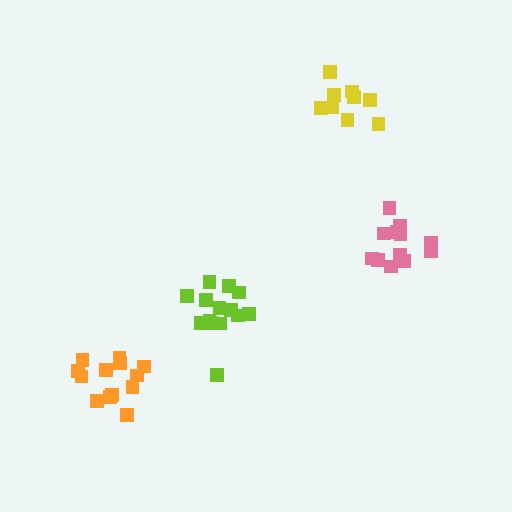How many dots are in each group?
Group 1: 13 dots, Group 2: 9 dots, Group 3: 14 dots, Group 4: 12 dots (48 total).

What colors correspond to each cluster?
The clusters are colored: orange, yellow, lime, pink.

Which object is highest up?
The yellow cluster is topmost.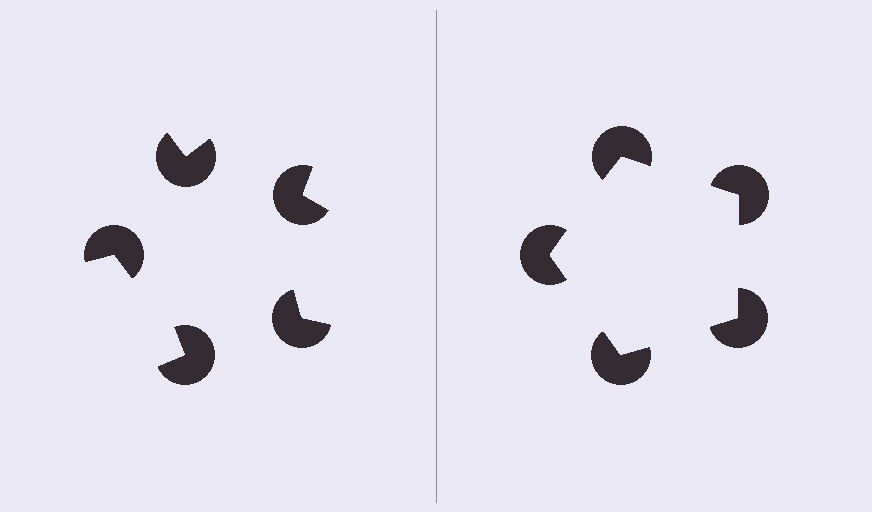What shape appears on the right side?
An illusory pentagon.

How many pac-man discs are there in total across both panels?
10 — 5 on each side.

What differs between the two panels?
The pac-man discs are positioned identically on both sides; only the wedge orientations differ. On the right they align to a pentagon; on the left they are misaligned.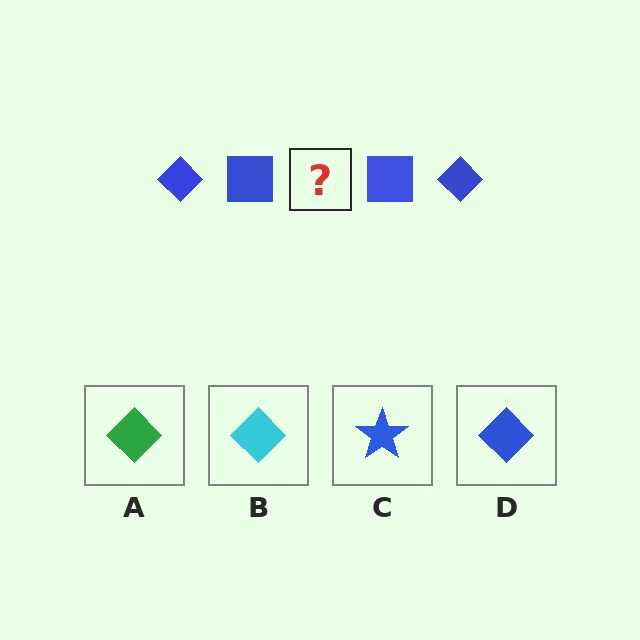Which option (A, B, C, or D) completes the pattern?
D.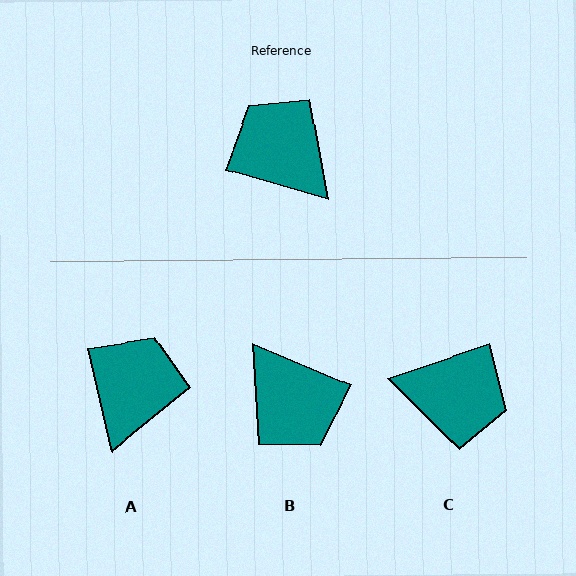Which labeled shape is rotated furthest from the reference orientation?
B, about 173 degrees away.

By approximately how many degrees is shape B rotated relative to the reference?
Approximately 173 degrees counter-clockwise.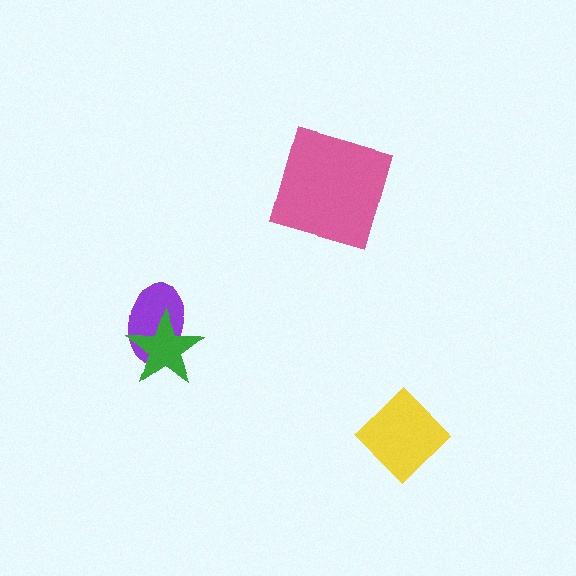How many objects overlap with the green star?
1 object overlaps with the green star.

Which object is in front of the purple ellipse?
The green star is in front of the purple ellipse.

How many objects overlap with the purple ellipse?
1 object overlaps with the purple ellipse.